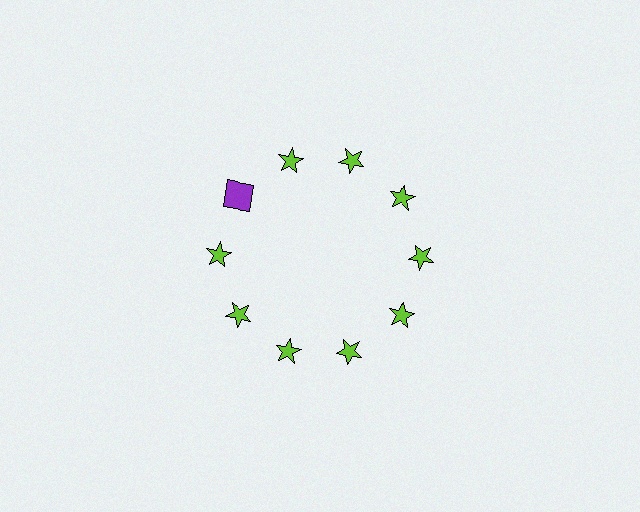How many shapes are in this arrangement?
There are 10 shapes arranged in a ring pattern.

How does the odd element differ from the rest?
It differs in both color (purple instead of lime) and shape (square instead of star).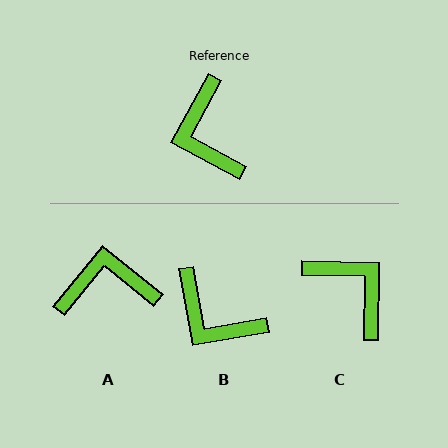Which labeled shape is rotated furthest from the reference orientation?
C, about 153 degrees away.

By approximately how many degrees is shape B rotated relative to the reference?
Approximately 38 degrees counter-clockwise.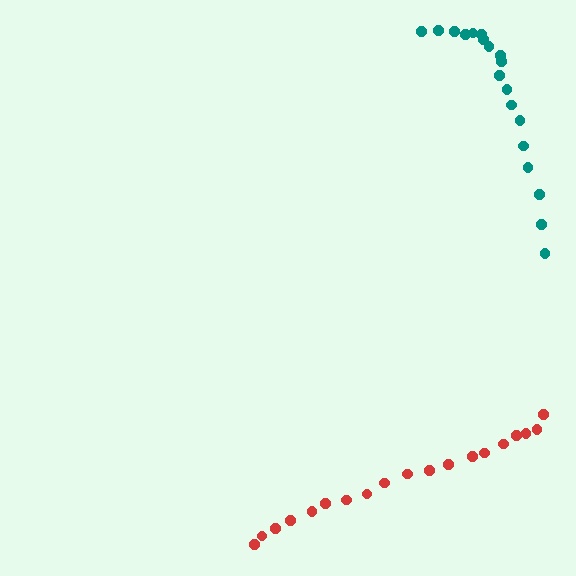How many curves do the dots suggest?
There are 2 distinct paths.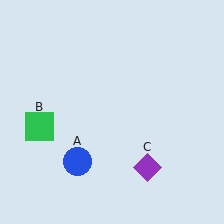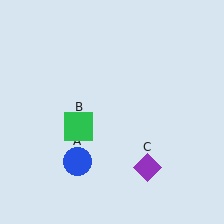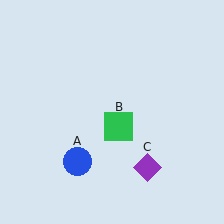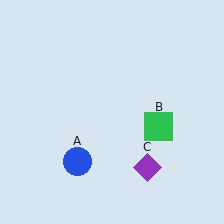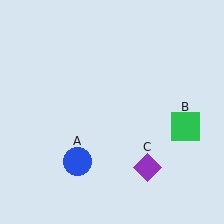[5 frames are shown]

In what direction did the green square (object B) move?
The green square (object B) moved right.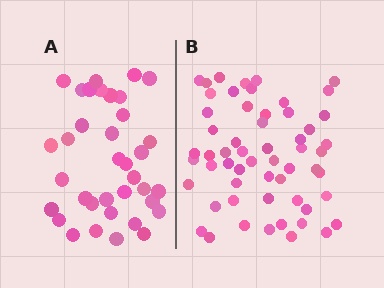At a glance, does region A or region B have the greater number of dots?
Region B (the right region) has more dots.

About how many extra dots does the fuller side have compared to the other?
Region B has approximately 20 more dots than region A.